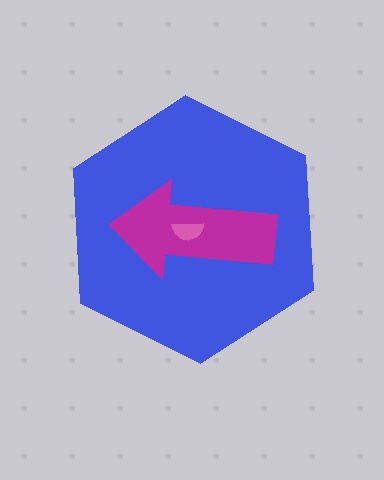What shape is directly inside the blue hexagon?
The magenta arrow.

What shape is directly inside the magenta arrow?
The pink semicircle.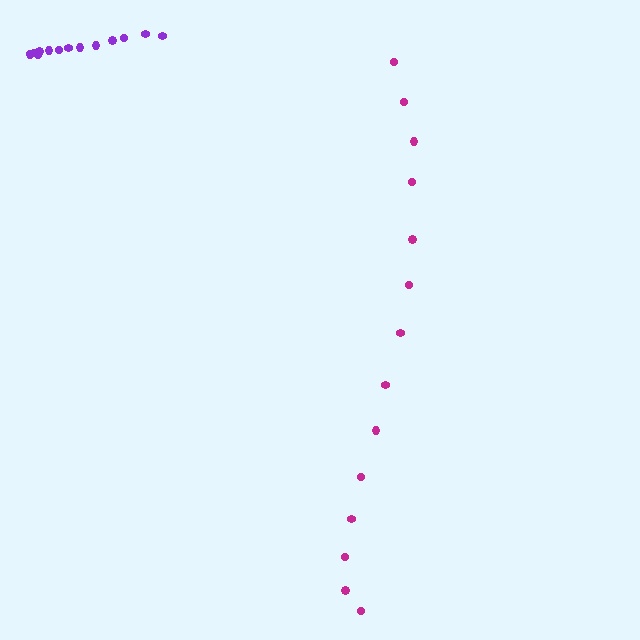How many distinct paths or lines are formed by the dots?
There are 2 distinct paths.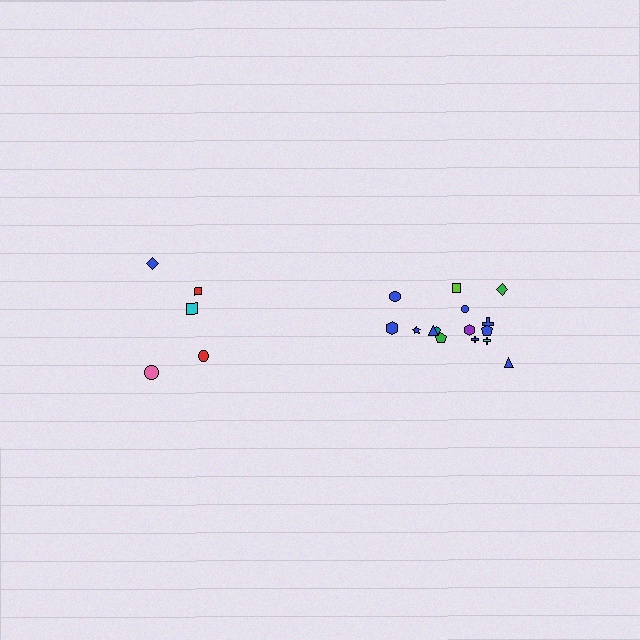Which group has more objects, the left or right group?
The right group.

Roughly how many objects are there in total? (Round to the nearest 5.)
Roughly 20 objects in total.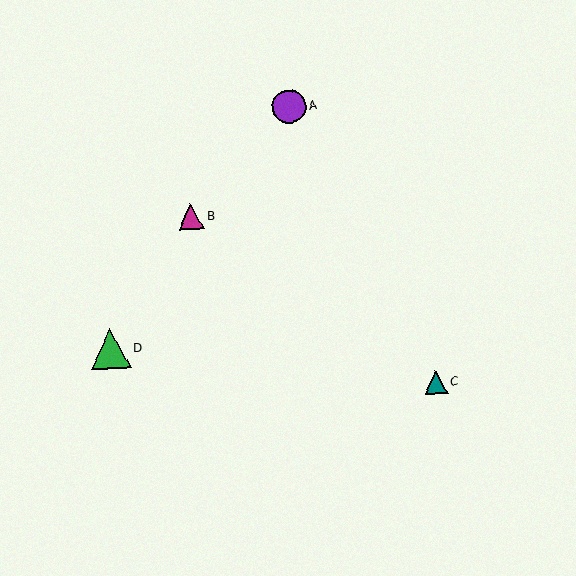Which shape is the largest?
The green triangle (labeled D) is the largest.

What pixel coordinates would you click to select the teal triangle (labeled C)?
Click at (436, 382) to select the teal triangle C.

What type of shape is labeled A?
Shape A is a purple circle.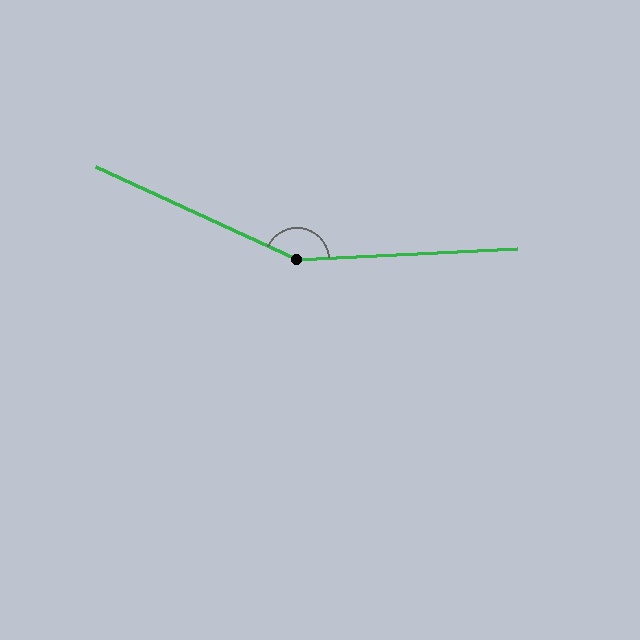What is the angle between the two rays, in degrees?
Approximately 152 degrees.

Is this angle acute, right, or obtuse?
It is obtuse.